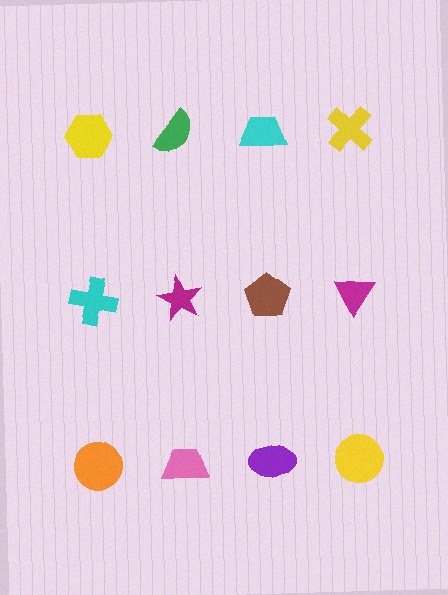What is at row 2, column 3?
A brown pentagon.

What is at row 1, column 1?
A yellow hexagon.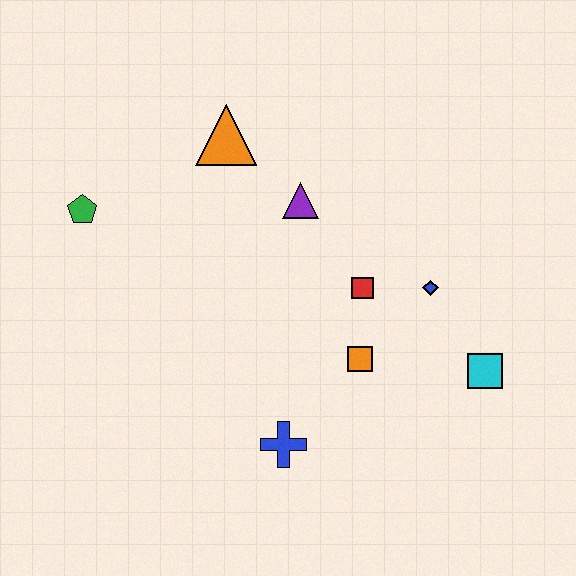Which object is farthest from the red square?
The green pentagon is farthest from the red square.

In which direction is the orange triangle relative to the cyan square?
The orange triangle is to the left of the cyan square.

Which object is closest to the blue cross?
The orange square is closest to the blue cross.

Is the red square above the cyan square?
Yes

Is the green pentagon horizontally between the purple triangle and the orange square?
No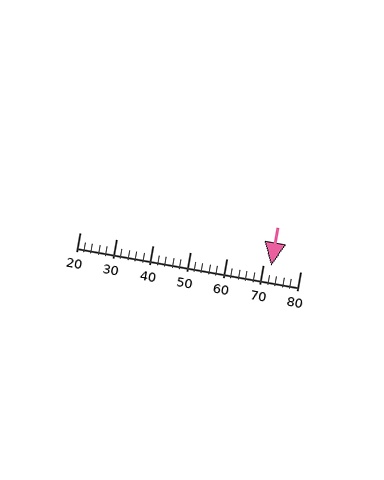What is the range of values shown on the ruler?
The ruler shows values from 20 to 80.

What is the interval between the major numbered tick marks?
The major tick marks are spaced 10 units apart.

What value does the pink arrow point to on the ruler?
The pink arrow points to approximately 72.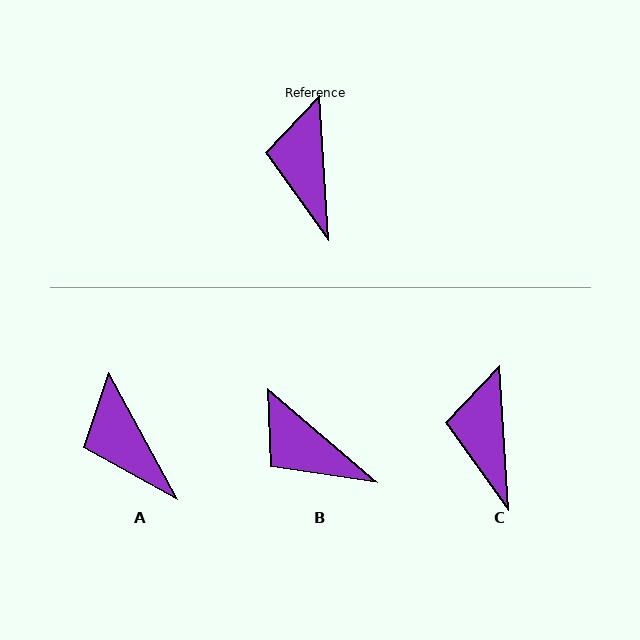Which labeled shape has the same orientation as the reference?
C.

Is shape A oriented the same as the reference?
No, it is off by about 25 degrees.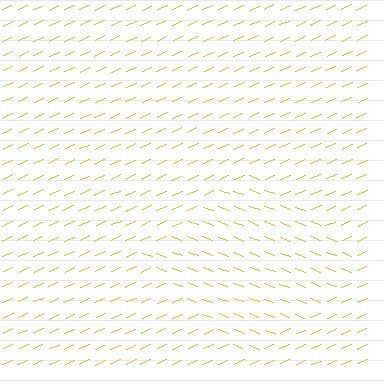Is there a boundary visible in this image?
Yes, there is a texture boundary formed by a change in line orientation.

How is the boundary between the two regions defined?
The boundary is defined purely by a change in line orientation (approximately 45 degrees difference). All lines are the same color and thickness.